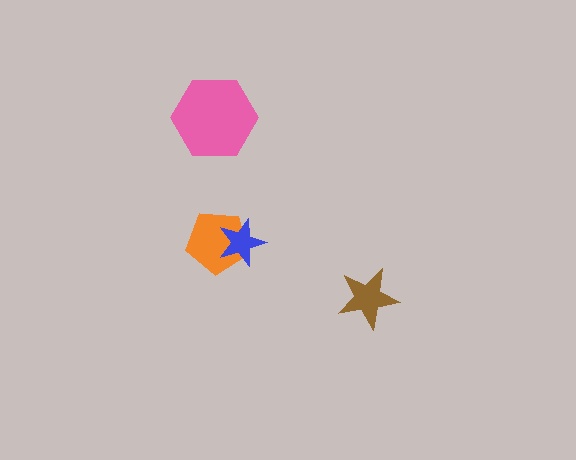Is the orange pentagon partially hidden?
Yes, it is partially covered by another shape.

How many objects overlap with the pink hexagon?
0 objects overlap with the pink hexagon.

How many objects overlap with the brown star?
0 objects overlap with the brown star.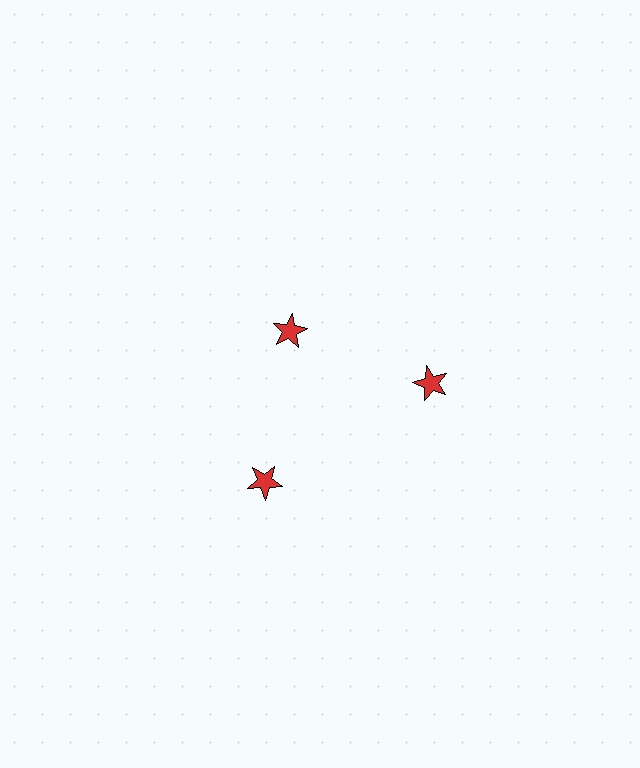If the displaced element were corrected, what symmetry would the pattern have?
It would have 3-fold rotational symmetry — the pattern would map onto itself every 120 degrees.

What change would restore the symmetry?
The symmetry would be restored by moving it outward, back onto the ring so that all 3 stars sit at equal angles and equal distance from the center.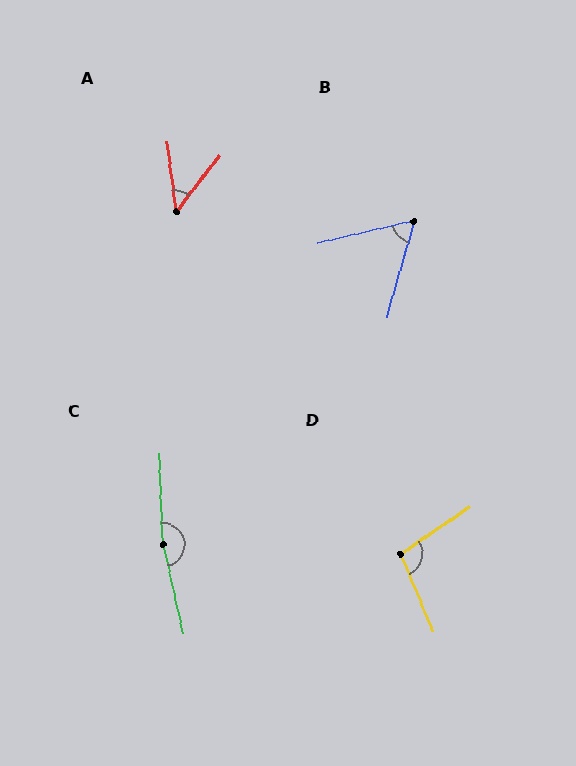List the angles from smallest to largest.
A (45°), B (61°), D (101°), C (169°).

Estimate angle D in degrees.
Approximately 101 degrees.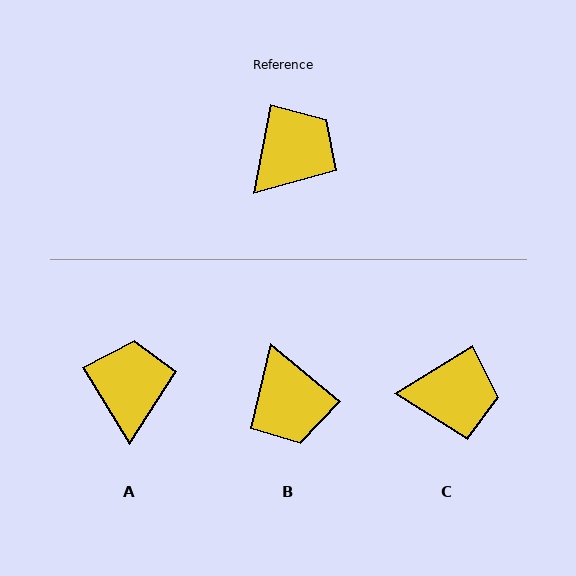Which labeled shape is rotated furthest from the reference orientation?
B, about 118 degrees away.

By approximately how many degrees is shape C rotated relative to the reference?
Approximately 48 degrees clockwise.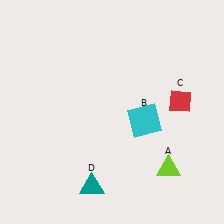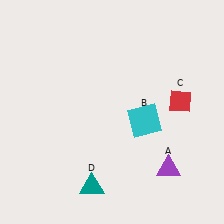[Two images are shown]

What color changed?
The triangle (A) changed from lime in Image 1 to purple in Image 2.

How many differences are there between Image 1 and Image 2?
There is 1 difference between the two images.